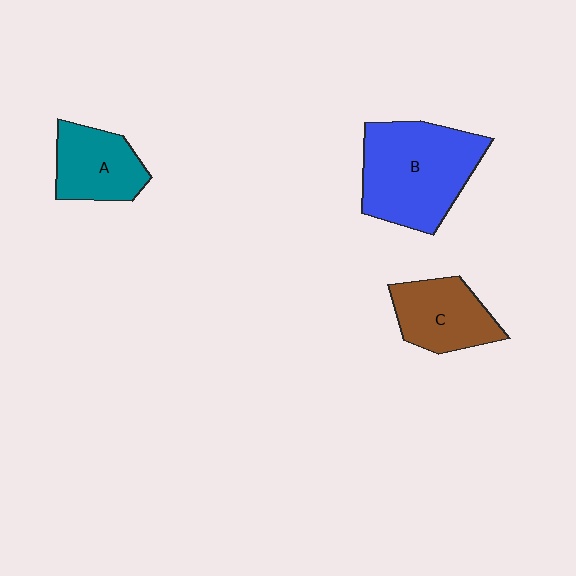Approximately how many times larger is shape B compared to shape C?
Approximately 1.7 times.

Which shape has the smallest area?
Shape A (teal).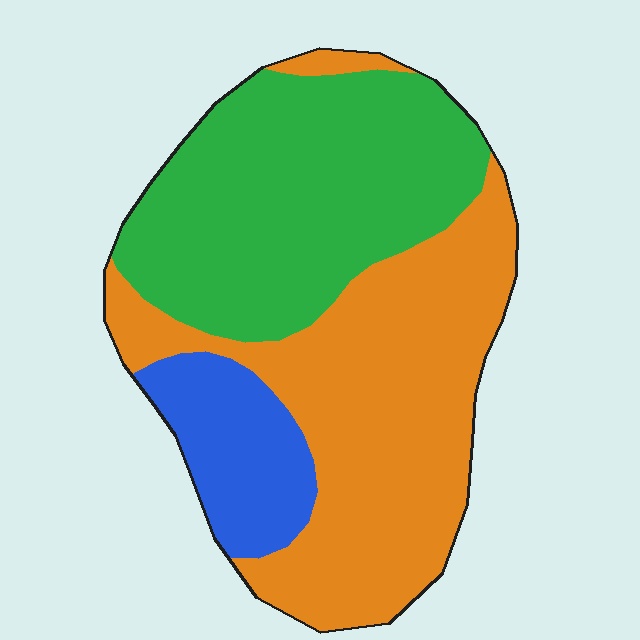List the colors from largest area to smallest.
From largest to smallest: orange, green, blue.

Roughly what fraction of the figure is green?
Green covers 40% of the figure.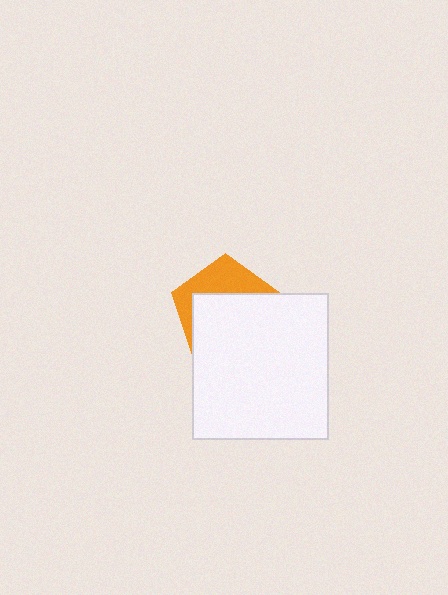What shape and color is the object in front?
The object in front is a white rectangle.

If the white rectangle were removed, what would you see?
You would see the complete orange pentagon.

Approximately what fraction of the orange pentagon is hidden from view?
Roughly 63% of the orange pentagon is hidden behind the white rectangle.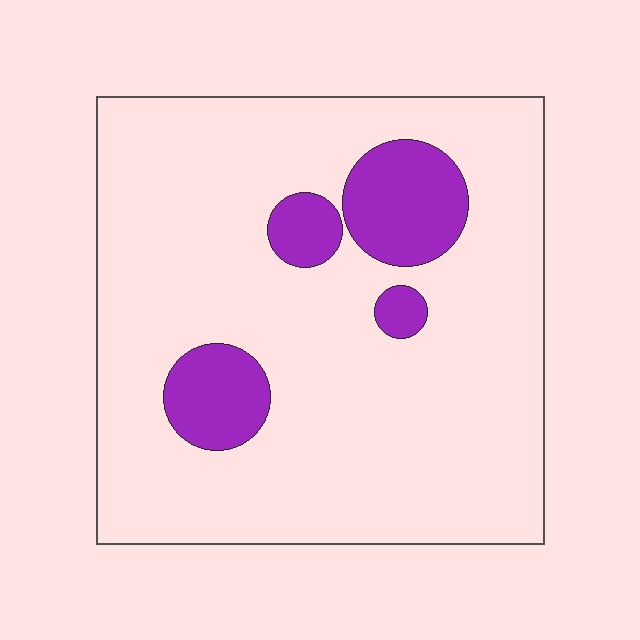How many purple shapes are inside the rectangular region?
4.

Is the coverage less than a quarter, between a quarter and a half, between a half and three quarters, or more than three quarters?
Less than a quarter.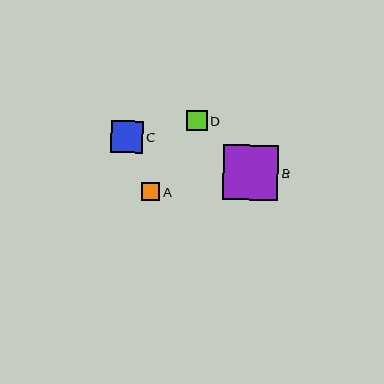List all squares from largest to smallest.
From largest to smallest: B, C, D, A.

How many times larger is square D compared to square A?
Square D is approximately 1.1 times the size of square A.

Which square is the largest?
Square B is the largest with a size of approximately 56 pixels.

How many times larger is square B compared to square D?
Square B is approximately 2.7 times the size of square D.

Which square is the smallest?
Square A is the smallest with a size of approximately 18 pixels.